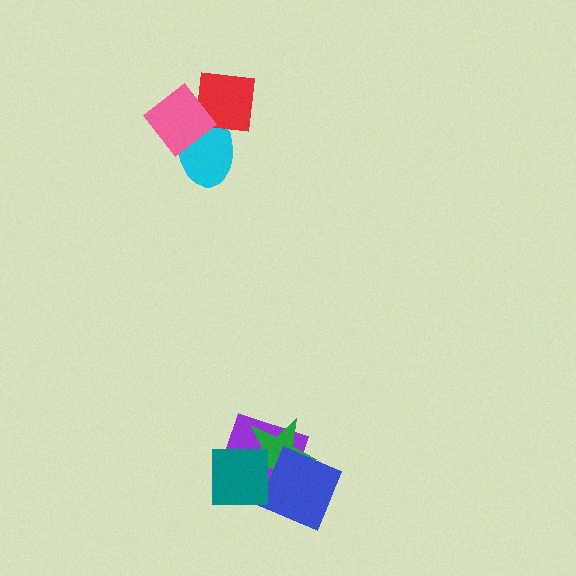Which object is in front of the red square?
The pink diamond is in front of the red square.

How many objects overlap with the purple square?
3 objects overlap with the purple square.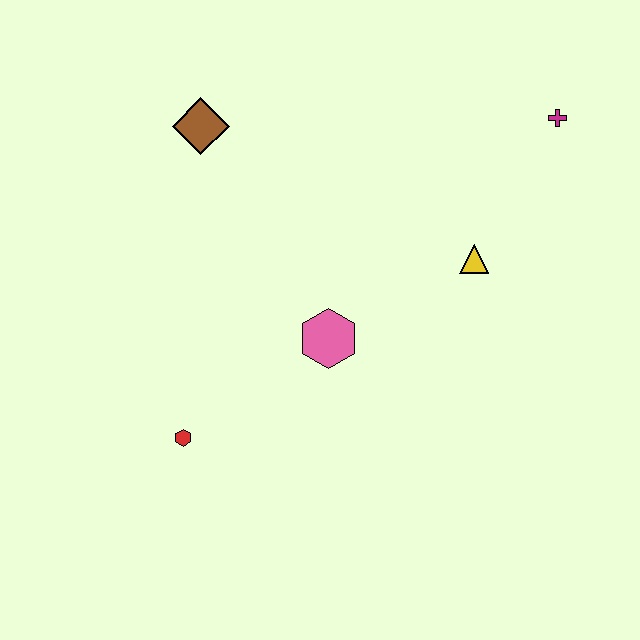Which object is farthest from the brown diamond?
The magenta cross is farthest from the brown diamond.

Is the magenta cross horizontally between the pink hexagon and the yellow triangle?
No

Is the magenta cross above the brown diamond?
Yes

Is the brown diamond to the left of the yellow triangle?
Yes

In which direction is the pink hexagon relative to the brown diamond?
The pink hexagon is below the brown diamond.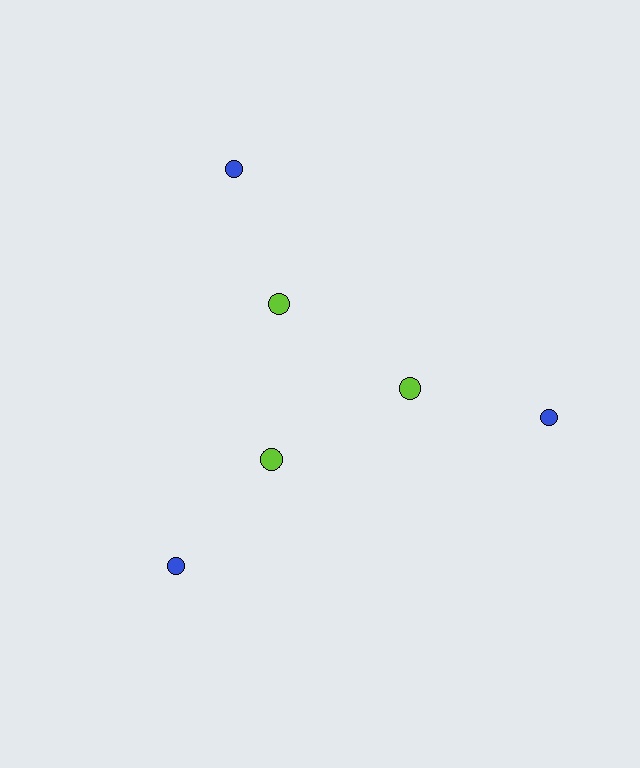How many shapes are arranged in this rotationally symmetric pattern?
There are 6 shapes, arranged in 3 groups of 2.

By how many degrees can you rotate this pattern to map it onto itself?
The pattern maps onto itself every 120 degrees of rotation.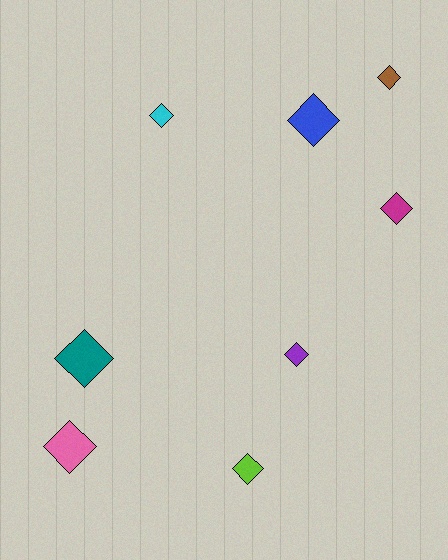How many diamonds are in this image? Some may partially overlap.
There are 8 diamonds.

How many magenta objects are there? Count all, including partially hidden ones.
There is 1 magenta object.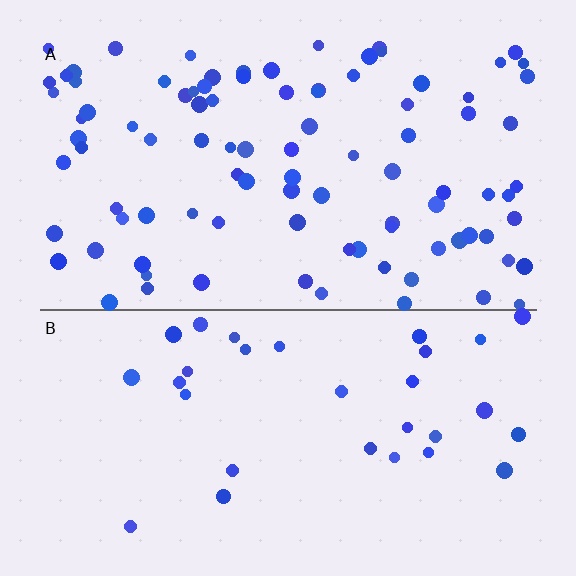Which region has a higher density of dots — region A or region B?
A (the top).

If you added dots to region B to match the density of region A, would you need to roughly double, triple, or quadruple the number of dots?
Approximately triple.